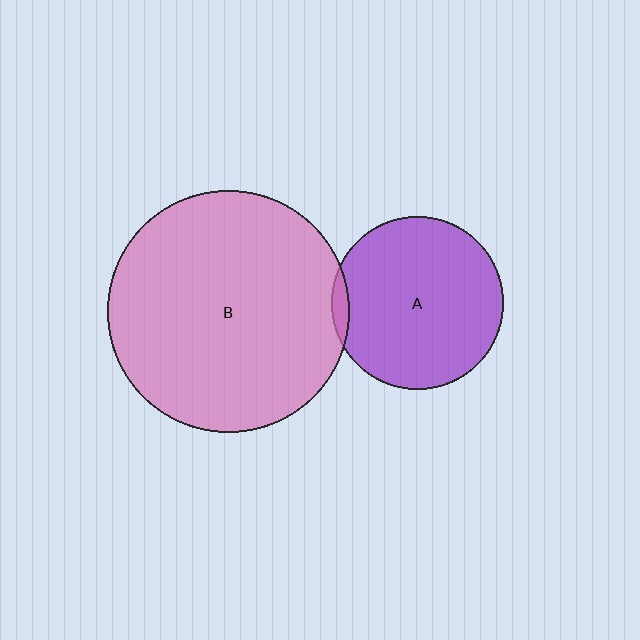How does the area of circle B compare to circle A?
Approximately 2.0 times.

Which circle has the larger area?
Circle B (pink).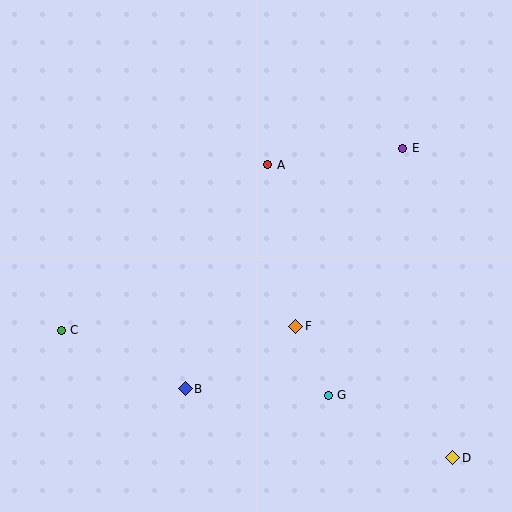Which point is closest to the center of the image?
Point F at (296, 326) is closest to the center.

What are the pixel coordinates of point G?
Point G is at (328, 395).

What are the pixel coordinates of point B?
Point B is at (185, 389).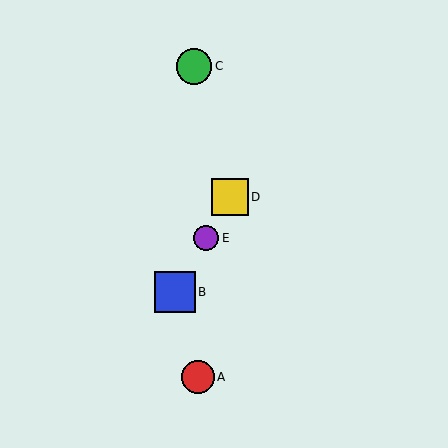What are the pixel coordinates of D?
Object D is at (230, 197).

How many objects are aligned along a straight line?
3 objects (B, D, E) are aligned along a straight line.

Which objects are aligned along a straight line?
Objects B, D, E are aligned along a straight line.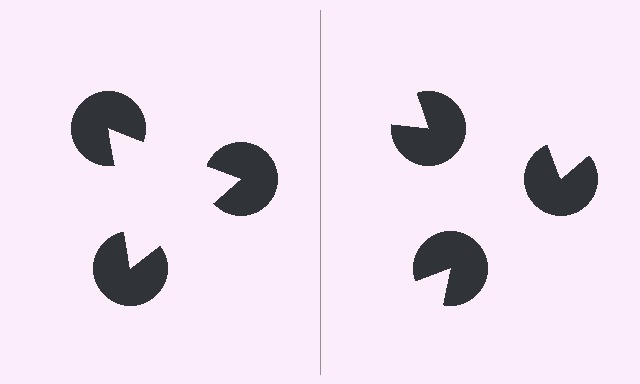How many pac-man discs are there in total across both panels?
6 — 3 on each side.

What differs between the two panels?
The pac-man discs are positioned identically on both sides; only the wedge orientations differ. On the left they align to a triangle; on the right they are misaligned.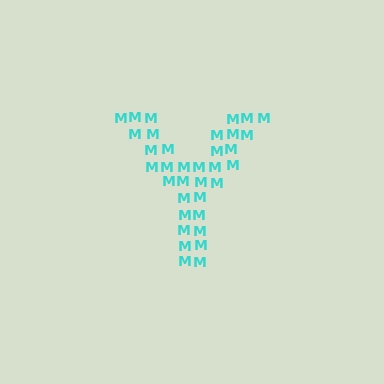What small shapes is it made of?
It is made of small letter M's.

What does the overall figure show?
The overall figure shows the letter Y.